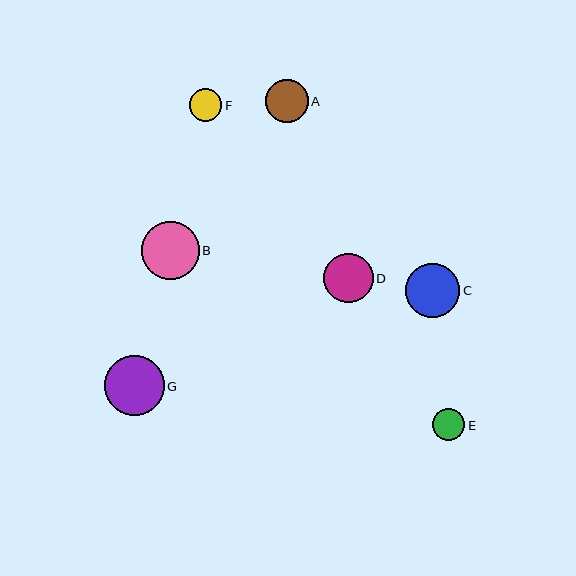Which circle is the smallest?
Circle E is the smallest with a size of approximately 32 pixels.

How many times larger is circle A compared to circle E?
Circle A is approximately 1.3 times the size of circle E.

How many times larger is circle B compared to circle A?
Circle B is approximately 1.4 times the size of circle A.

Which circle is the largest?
Circle G is the largest with a size of approximately 60 pixels.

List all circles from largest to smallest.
From largest to smallest: G, B, C, D, A, F, E.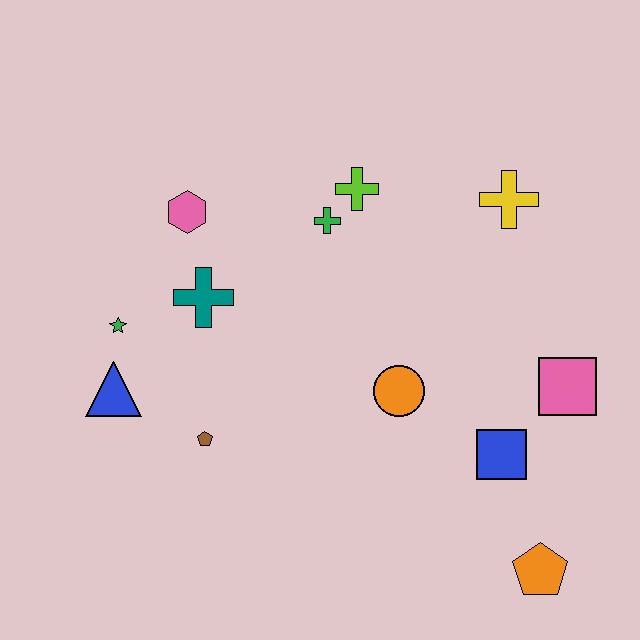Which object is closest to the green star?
The blue triangle is closest to the green star.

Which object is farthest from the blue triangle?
The orange pentagon is farthest from the blue triangle.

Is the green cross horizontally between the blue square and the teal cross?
Yes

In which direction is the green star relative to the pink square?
The green star is to the left of the pink square.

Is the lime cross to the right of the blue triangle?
Yes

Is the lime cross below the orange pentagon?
No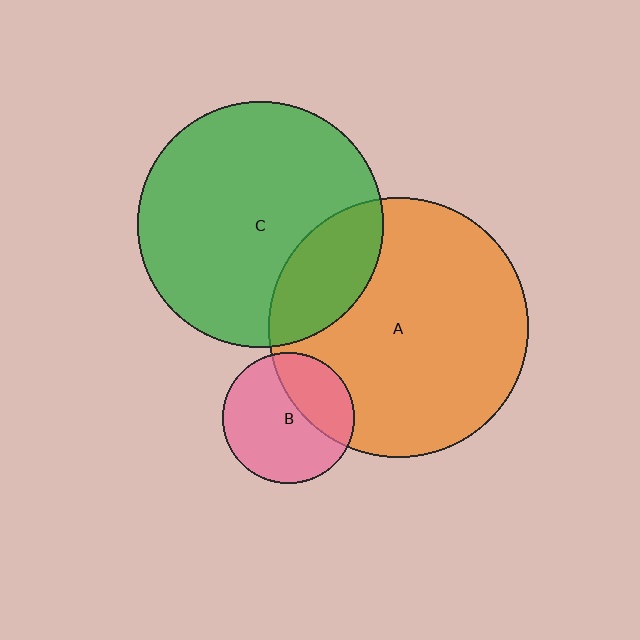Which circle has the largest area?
Circle A (orange).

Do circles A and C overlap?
Yes.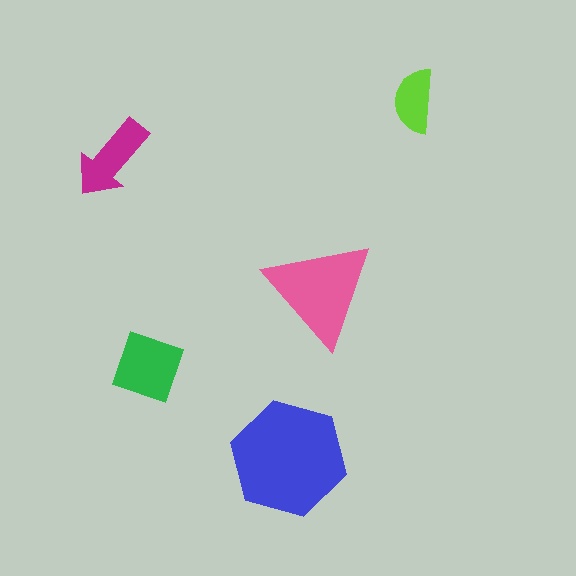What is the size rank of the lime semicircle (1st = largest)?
5th.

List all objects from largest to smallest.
The blue hexagon, the pink triangle, the green square, the magenta arrow, the lime semicircle.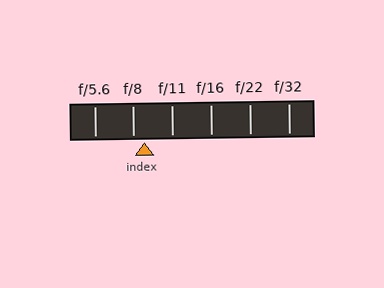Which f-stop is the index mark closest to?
The index mark is closest to f/8.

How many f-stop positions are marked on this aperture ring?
There are 6 f-stop positions marked.